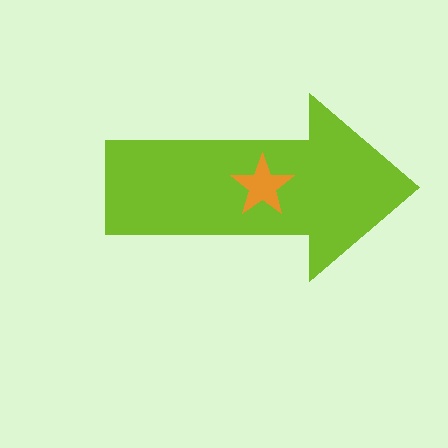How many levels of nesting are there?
2.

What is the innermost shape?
The orange star.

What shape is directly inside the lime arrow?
The orange star.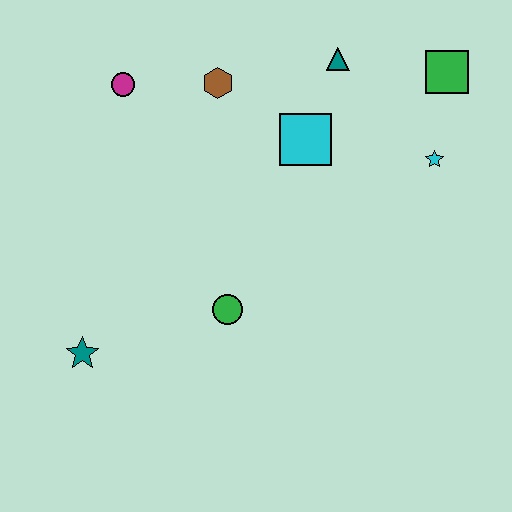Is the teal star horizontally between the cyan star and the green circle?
No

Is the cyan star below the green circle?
No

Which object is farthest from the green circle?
The green square is farthest from the green circle.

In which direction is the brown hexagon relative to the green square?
The brown hexagon is to the left of the green square.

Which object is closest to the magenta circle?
The brown hexagon is closest to the magenta circle.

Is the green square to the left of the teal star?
No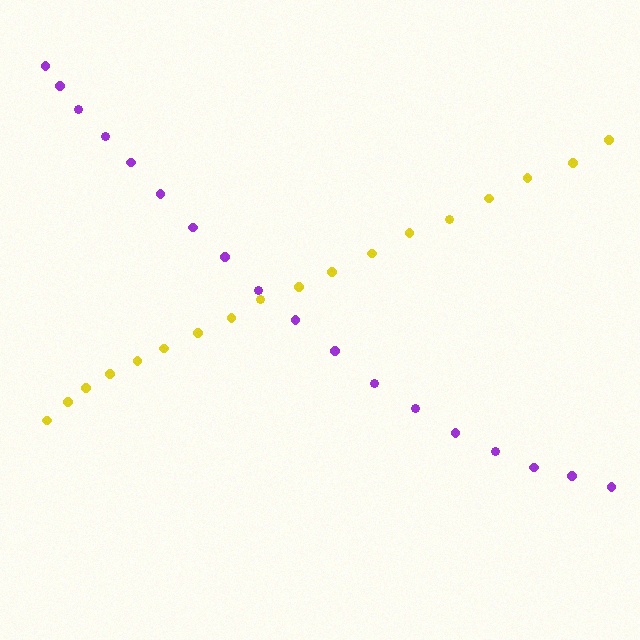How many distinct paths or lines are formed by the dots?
There are 2 distinct paths.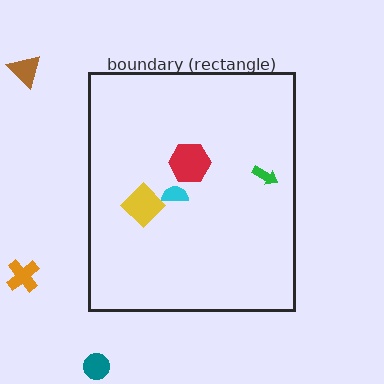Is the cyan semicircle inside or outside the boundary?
Inside.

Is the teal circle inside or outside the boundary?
Outside.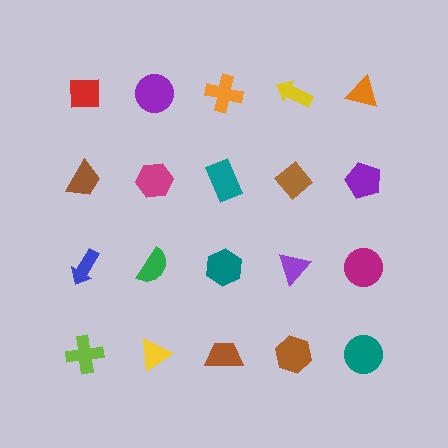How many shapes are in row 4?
5 shapes.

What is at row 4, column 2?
A yellow triangle.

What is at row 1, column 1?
A red square.